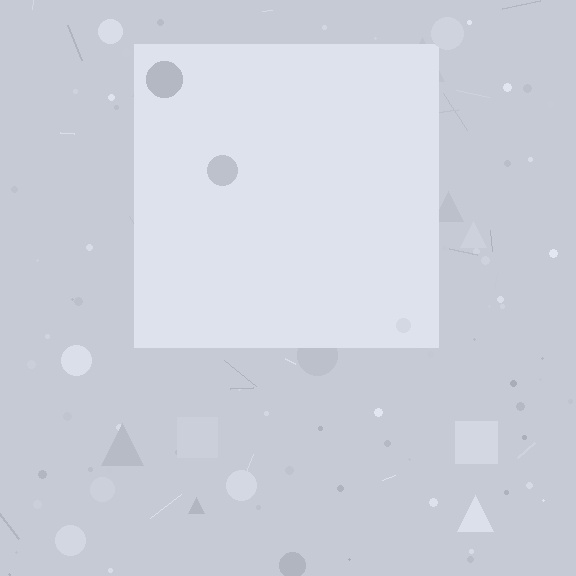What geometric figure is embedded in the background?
A square is embedded in the background.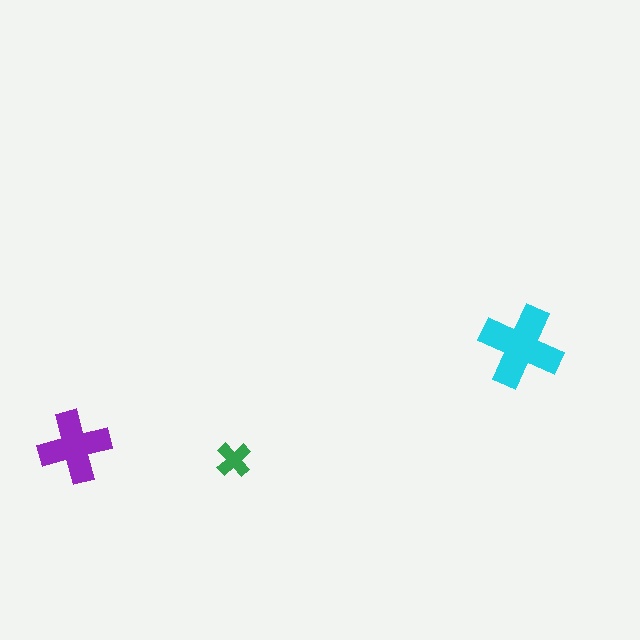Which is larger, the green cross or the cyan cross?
The cyan one.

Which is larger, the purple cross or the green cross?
The purple one.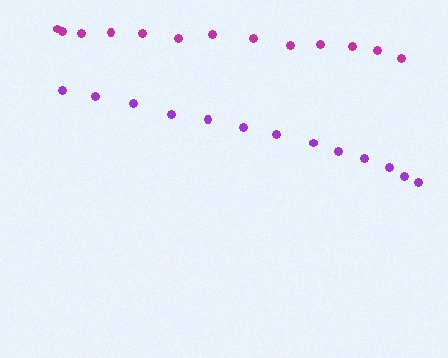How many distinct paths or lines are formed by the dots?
There are 2 distinct paths.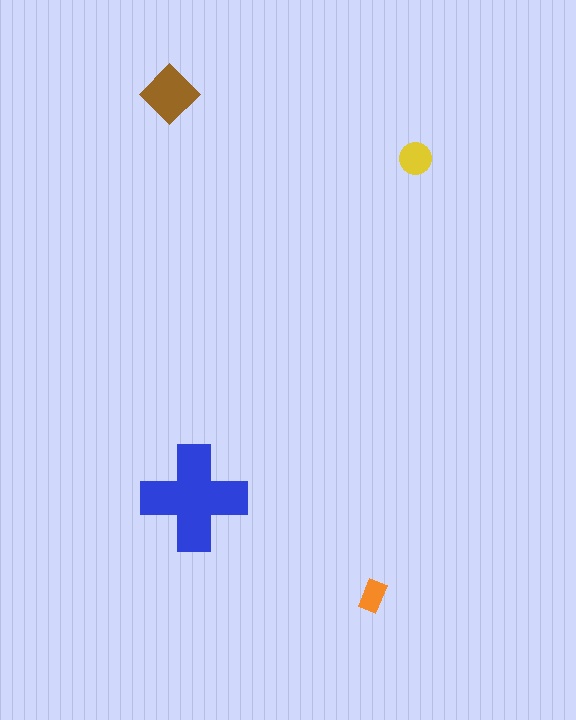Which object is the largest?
The blue cross.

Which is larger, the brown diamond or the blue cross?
The blue cross.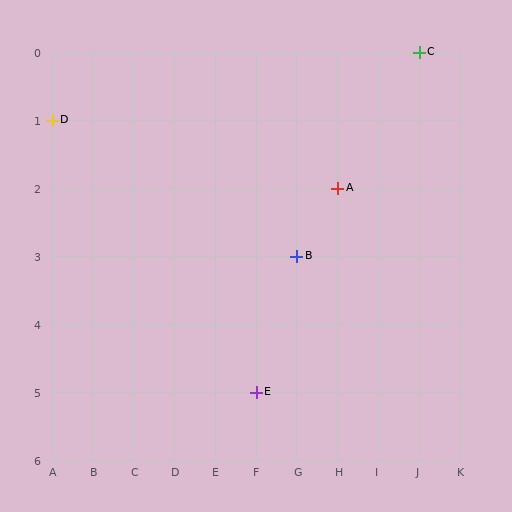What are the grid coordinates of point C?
Point C is at grid coordinates (J, 0).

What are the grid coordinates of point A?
Point A is at grid coordinates (H, 2).